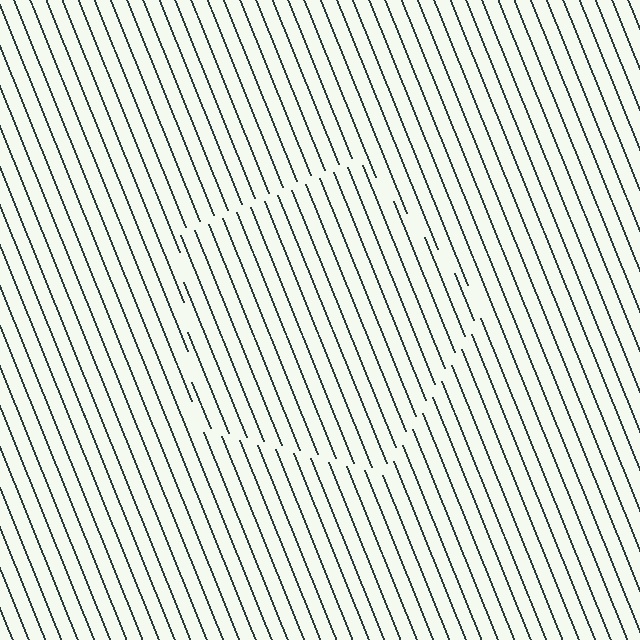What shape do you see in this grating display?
An illusory pentagon. The interior of the shape contains the same grating, shifted by half a period — the contour is defined by the phase discontinuity where line-ends from the inner and outer gratings abut.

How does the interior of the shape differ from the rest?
The interior of the shape contains the same grating, shifted by half a period — the contour is defined by the phase discontinuity where line-ends from the inner and outer gratings abut.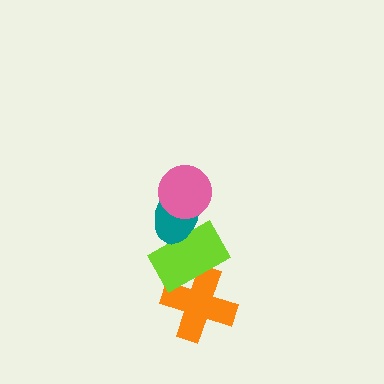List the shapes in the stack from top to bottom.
From top to bottom: the pink circle, the teal ellipse, the lime rectangle, the orange cross.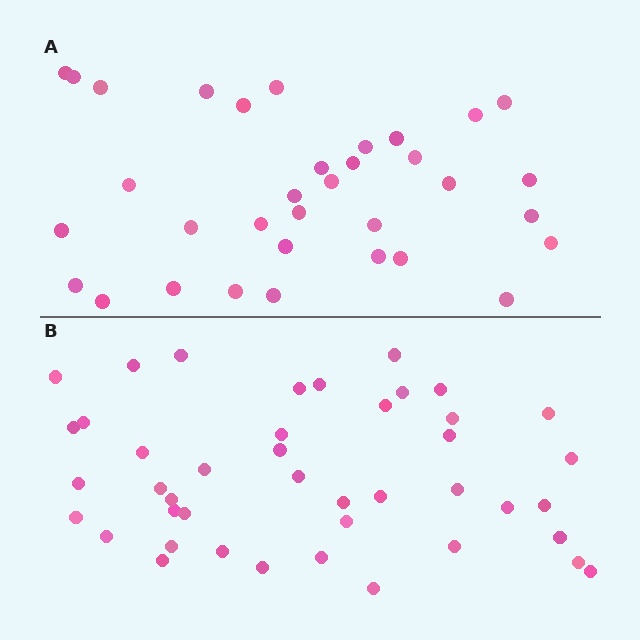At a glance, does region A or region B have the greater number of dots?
Region B (the bottom region) has more dots.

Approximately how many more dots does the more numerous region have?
Region B has roughly 8 or so more dots than region A.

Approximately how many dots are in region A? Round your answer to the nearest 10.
About 30 dots. (The exact count is 34, which rounds to 30.)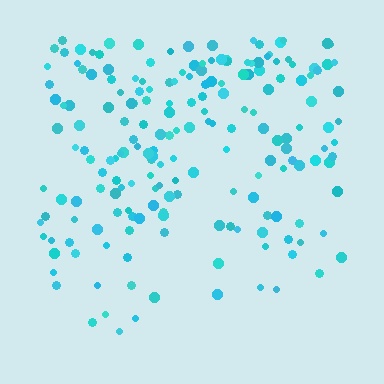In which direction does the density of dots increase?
From bottom to top, with the top side densest.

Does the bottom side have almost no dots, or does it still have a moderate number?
Still a moderate number, just noticeably fewer than the top.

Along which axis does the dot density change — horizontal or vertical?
Vertical.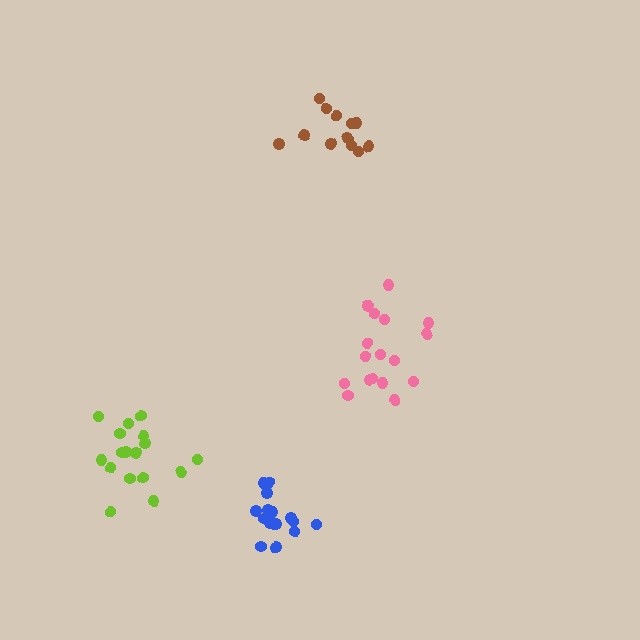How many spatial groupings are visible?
There are 4 spatial groupings.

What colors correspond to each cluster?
The clusters are colored: blue, brown, pink, lime.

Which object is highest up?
The brown cluster is topmost.